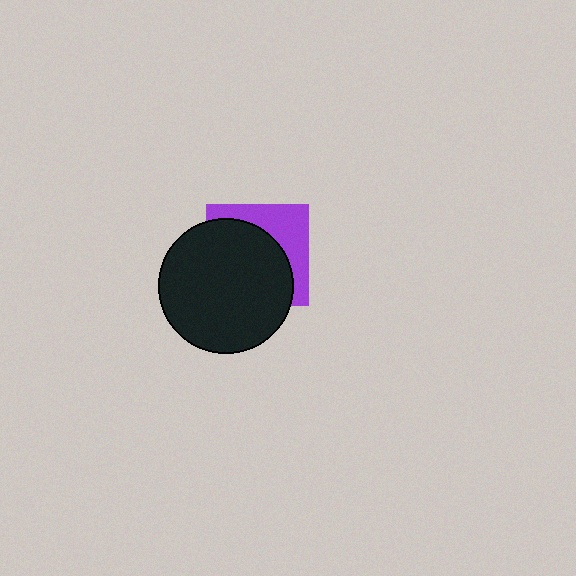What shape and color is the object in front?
The object in front is a black circle.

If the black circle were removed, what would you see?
You would see the complete purple square.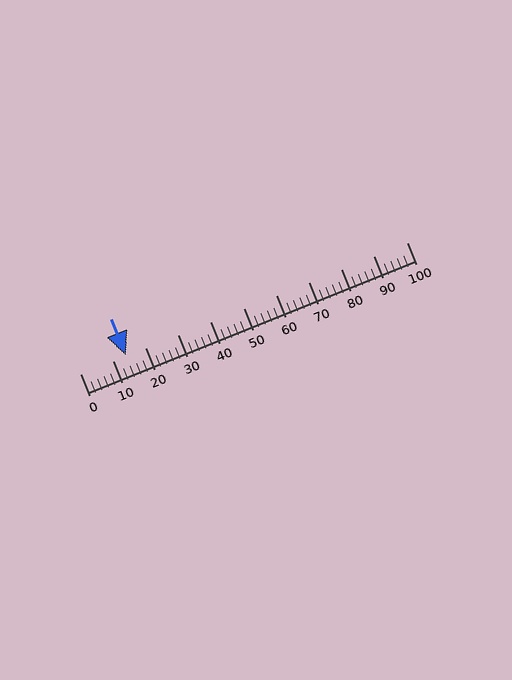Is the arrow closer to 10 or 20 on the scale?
The arrow is closer to 10.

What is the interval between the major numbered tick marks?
The major tick marks are spaced 10 units apart.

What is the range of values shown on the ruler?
The ruler shows values from 0 to 100.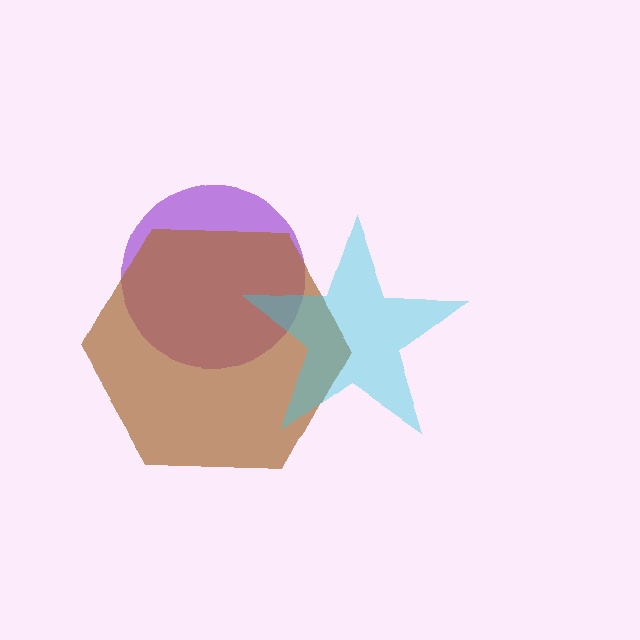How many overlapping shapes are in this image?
There are 3 overlapping shapes in the image.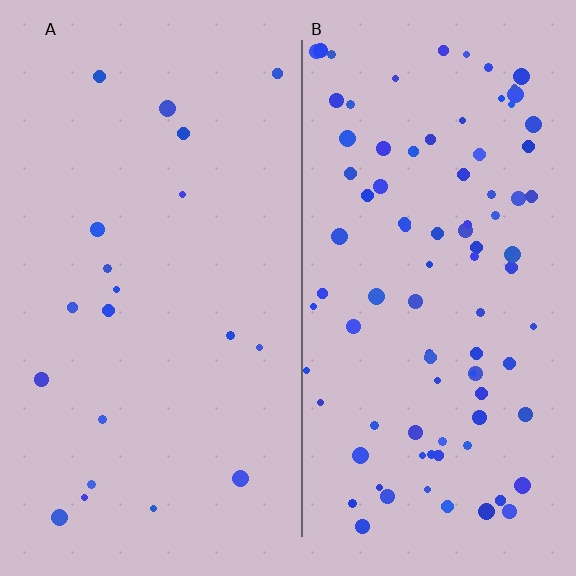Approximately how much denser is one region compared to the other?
Approximately 4.3× — region B over region A.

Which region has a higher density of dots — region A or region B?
B (the right).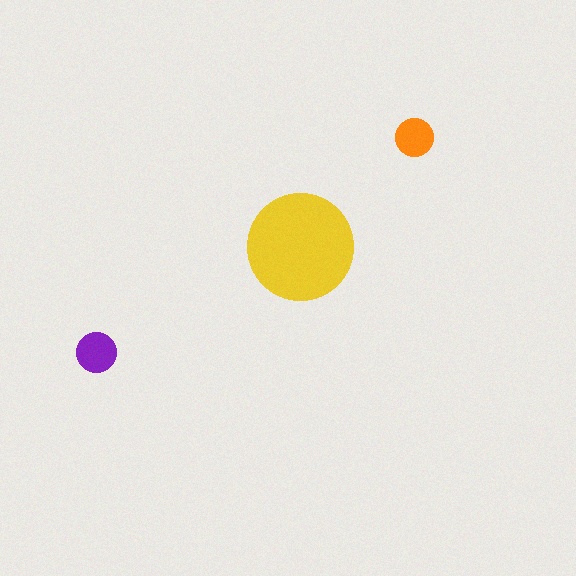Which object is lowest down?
The purple circle is bottommost.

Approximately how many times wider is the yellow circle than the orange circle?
About 3 times wider.